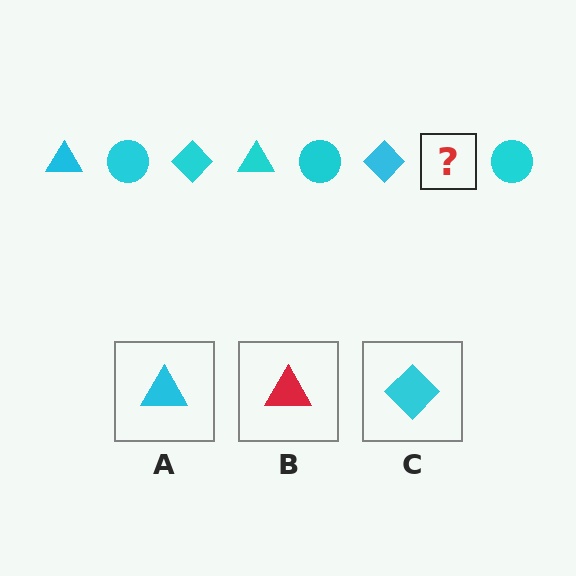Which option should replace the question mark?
Option A.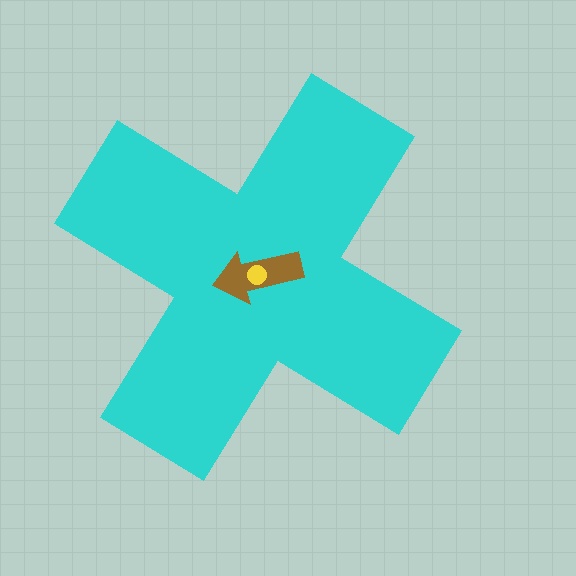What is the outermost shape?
The cyan cross.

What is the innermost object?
The yellow circle.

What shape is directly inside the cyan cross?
The brown arrow.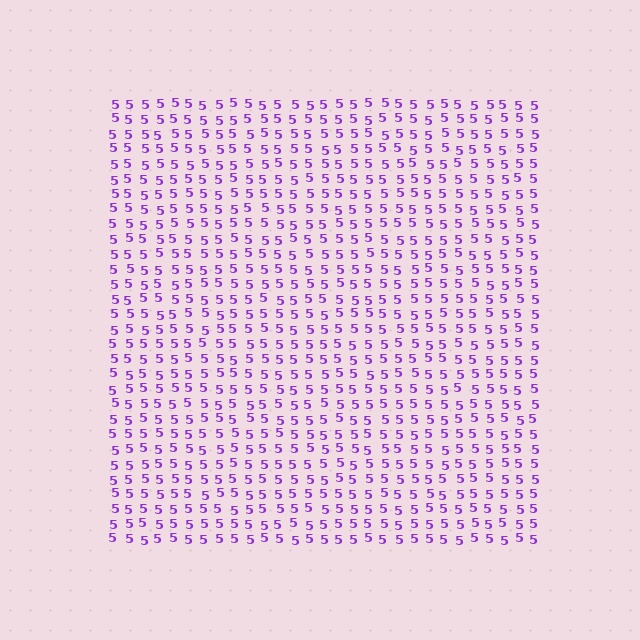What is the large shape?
The large shape is a square.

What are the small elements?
The small elements are digit 5's.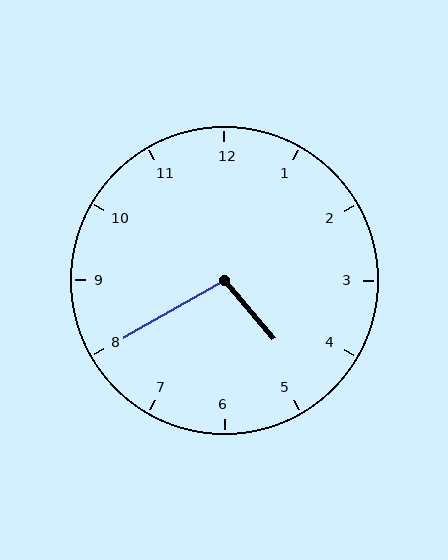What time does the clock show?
4:40.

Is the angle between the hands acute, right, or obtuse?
It is obtuse.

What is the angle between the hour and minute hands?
Approximately 100 degrees.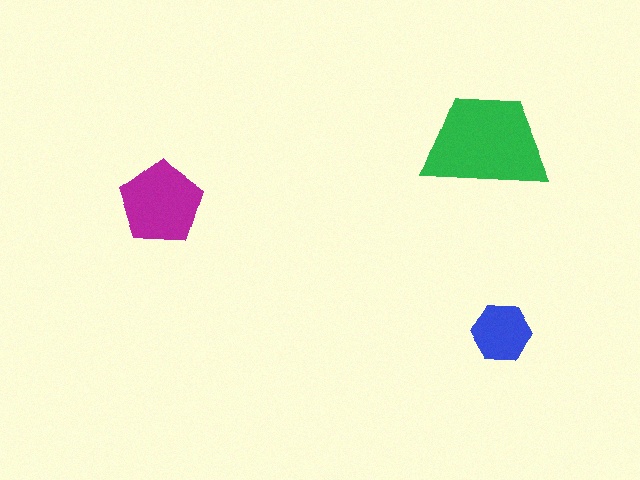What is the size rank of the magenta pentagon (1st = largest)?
2nd.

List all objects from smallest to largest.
The blue hexagon, the magenta pentagon, the green trapezoid.